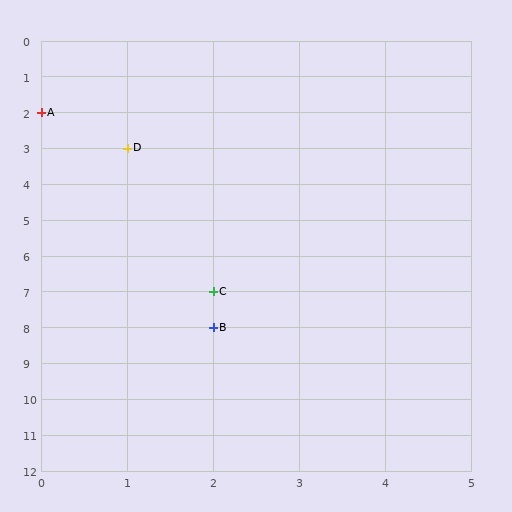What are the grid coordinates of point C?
Point C is at grid coordinates (2, 7).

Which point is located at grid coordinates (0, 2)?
Point A is at (0, 2).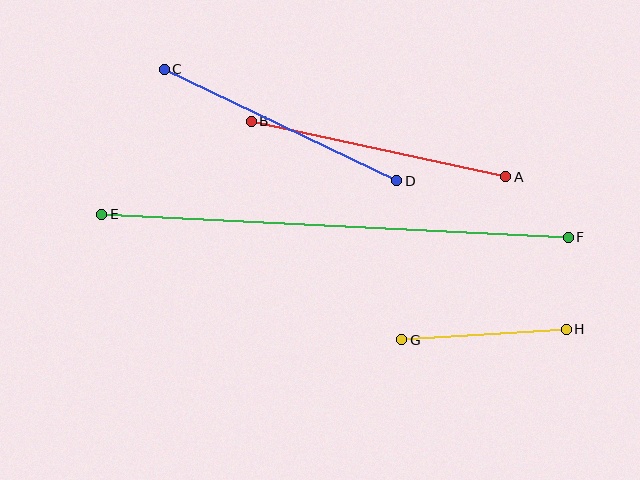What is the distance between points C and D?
The distance is approximately 258 pixels.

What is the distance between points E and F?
The distance is approximately 467 pixels.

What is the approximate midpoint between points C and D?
The midpoint is at approximately (281, 125) pixels.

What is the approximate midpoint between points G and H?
The midpoint is at approximately (484, 335) pixels.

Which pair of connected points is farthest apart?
Points E and F are farthest apart.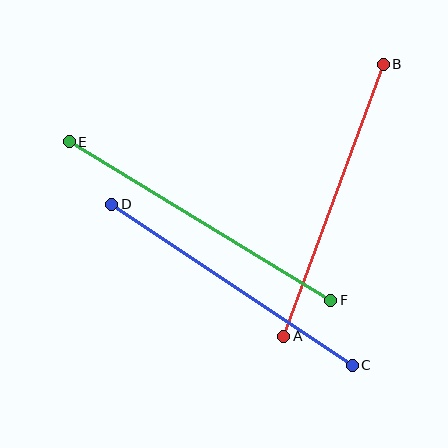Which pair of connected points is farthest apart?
Points E and F are farthest apart.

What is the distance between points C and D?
The distance is approximately 289 pixels.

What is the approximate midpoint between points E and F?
The midpoint is at approximately (200, 221) pixels.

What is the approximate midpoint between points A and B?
The midpoint is at approximately (334, 200) pixels.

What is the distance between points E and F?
The distance is approximately 306 pixels.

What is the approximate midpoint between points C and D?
The midpoint is at approximately (232, 285) pixels.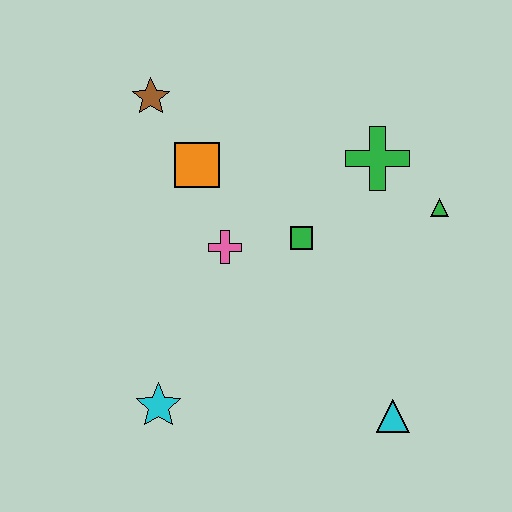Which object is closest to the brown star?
The orange square is closest to the brown star.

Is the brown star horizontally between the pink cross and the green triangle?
No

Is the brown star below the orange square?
No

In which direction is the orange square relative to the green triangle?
The orange square is to the left of the green triangle.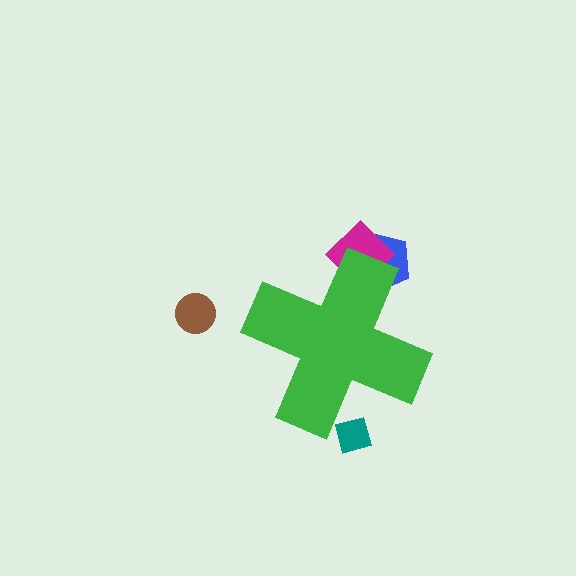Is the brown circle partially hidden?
No, the brown circle is fully visible.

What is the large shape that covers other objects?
A green cross.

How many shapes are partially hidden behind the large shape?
3 shapes are partially hidden.